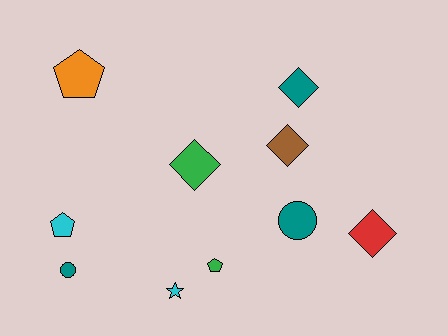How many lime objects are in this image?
There are no lime objects.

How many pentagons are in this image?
There are 3 pentagons.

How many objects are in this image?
There are 10 objects.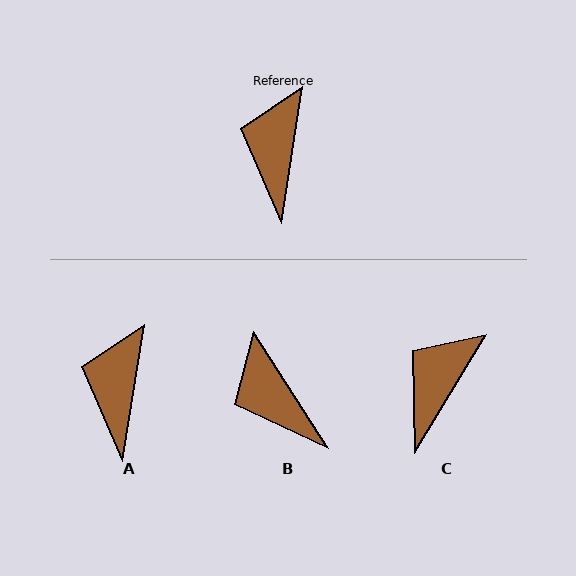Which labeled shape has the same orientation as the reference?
A.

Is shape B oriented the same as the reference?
No, it is off by about 42 degrees.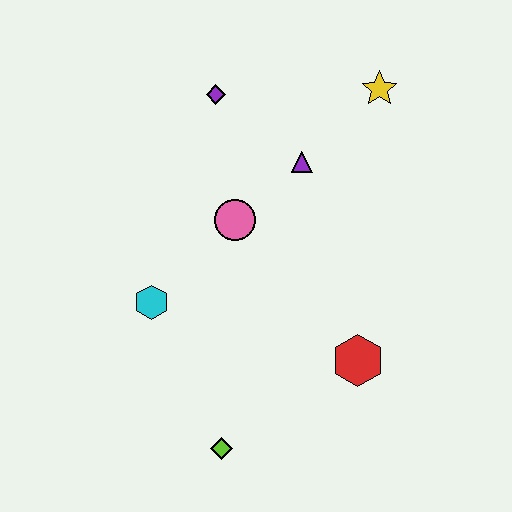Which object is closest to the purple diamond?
The purple triangle is closest to the purple diamond.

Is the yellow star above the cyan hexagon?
Yes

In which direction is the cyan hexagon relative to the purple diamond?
The cyan hexagon is below the purple diamond.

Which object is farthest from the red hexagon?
The purple diamond is farthest from the red hexagon.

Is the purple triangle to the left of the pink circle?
No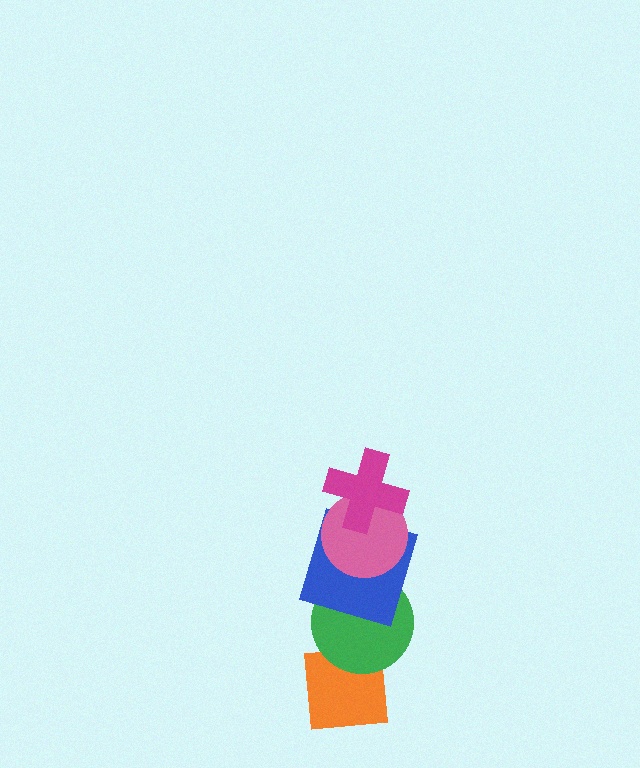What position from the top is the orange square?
The orange square is 5th from the top.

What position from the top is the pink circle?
The pink circle is 2nd from the top.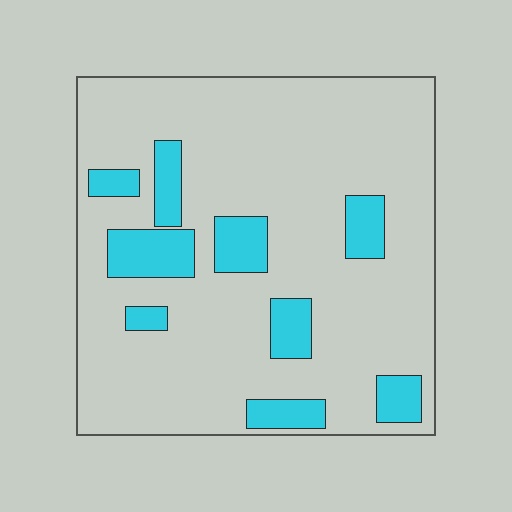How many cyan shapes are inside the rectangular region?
9.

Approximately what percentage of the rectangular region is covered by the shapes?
Approximately 15%.